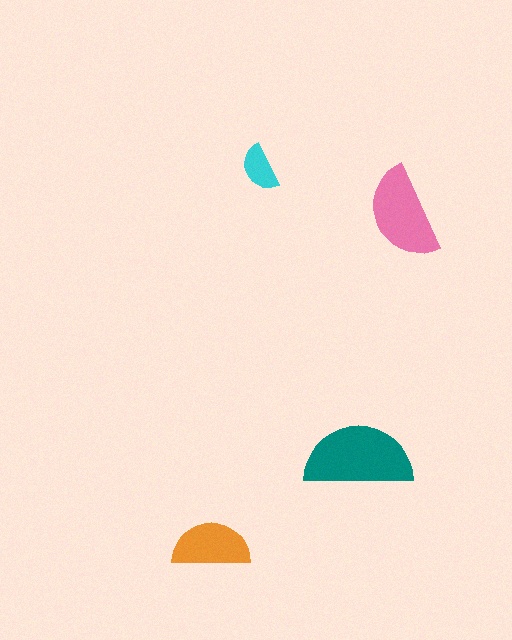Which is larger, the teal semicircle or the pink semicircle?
The teal one.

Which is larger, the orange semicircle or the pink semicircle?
The pink one.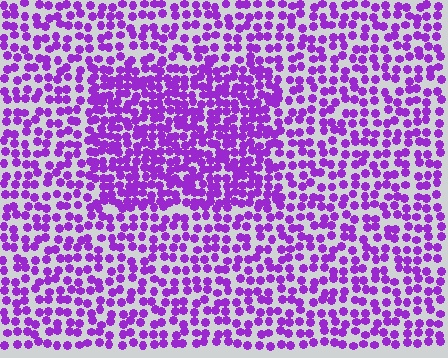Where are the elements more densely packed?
The elements are more densely packed inside the rectangle boundary.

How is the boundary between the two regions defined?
The boundary is defined by a change in element density (approximately 1.6x ratio). All elements are the same color, size, and shape.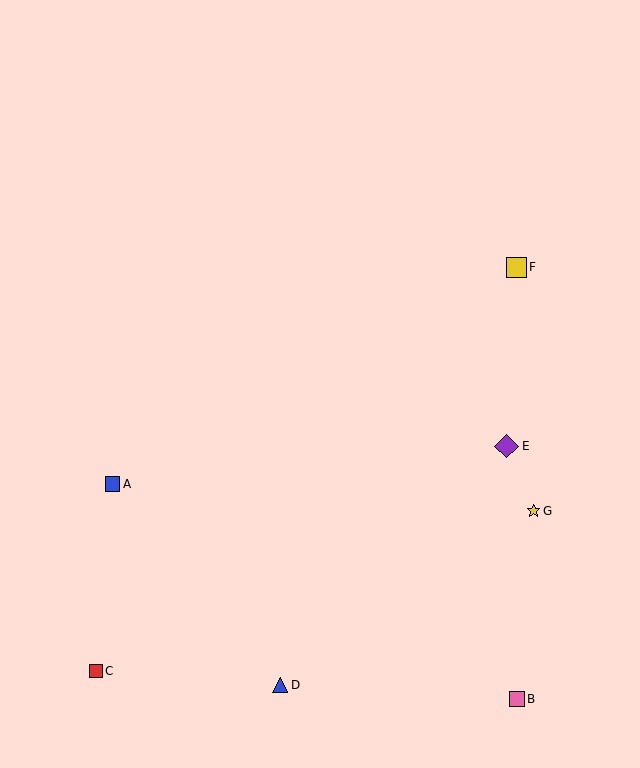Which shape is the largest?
The purple diamond (labeled E) is the largest.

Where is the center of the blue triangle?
The center of the blue triangle is at (280, 685).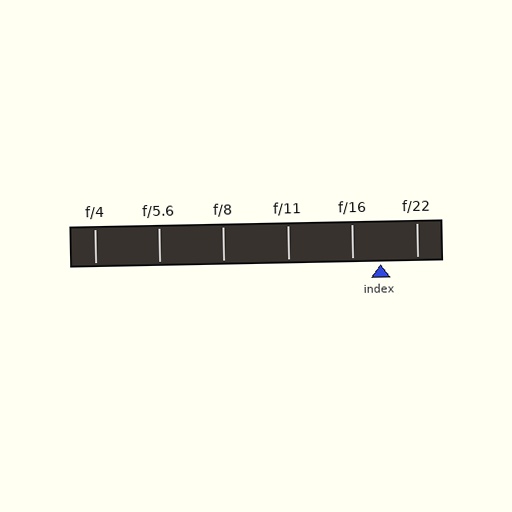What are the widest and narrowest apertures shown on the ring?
The widest aperture shown is f/4 and the narrowest is f/22.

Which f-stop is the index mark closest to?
The index mark is closest to f/16.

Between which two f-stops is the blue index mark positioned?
The index mark is between f/16 and f/22.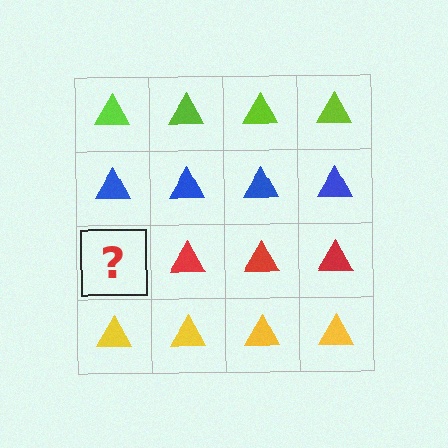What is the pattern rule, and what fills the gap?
The rule is that each row has a consistent color. The gap should be filled with a red triangle.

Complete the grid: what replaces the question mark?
The question mark should be replaced with a red triangle.